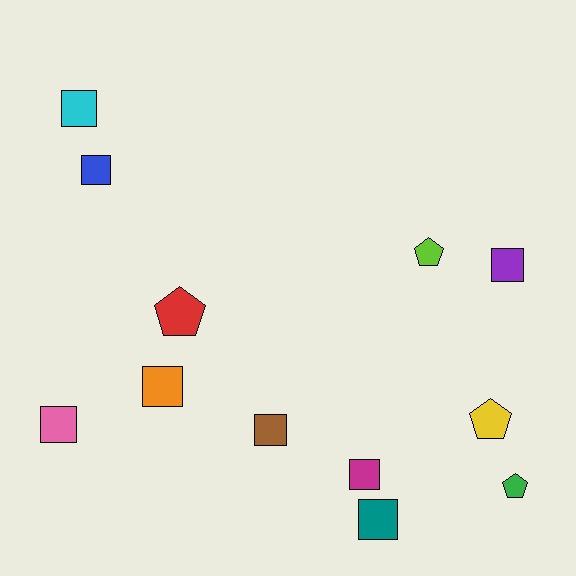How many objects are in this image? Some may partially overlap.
There are 12 objects.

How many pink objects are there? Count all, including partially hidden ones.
There is 1 pink object.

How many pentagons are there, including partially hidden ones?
There are 4 pentagons.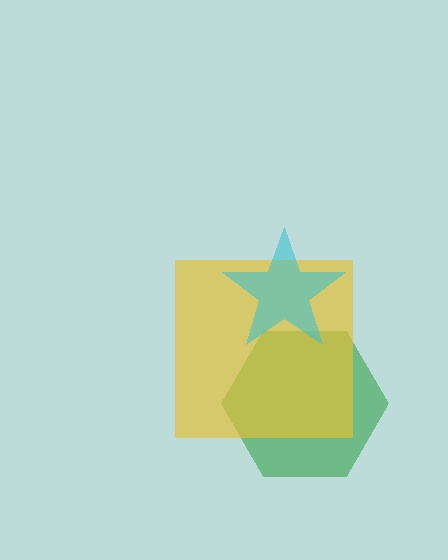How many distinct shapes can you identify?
There are 3 distinct shapes: a green hexagon, a yellow square, a cyan star.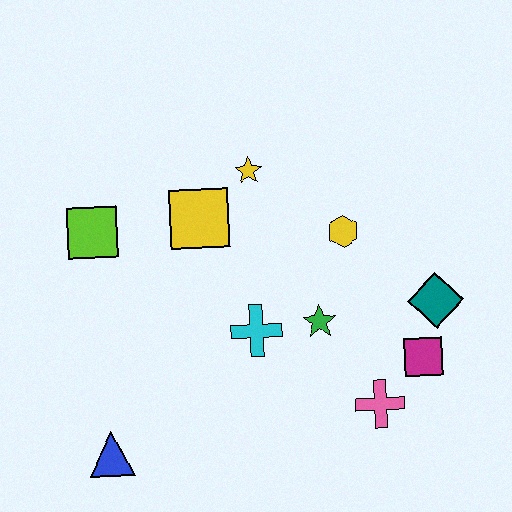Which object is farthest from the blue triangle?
The teal diamond is farthest from the blue triangle.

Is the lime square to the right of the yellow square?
No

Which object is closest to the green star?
The cyan cross is closest to the green star.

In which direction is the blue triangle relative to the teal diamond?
The blue triangle is to the left of the teal diamond.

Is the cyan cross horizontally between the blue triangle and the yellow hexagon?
Yes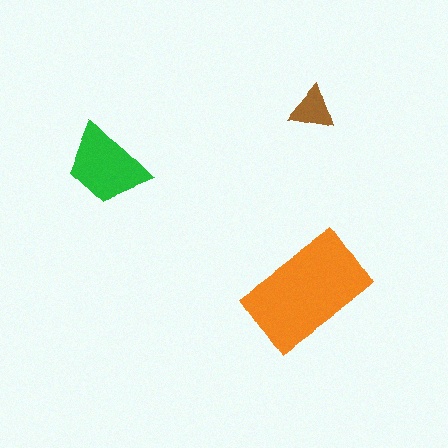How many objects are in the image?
There are 3 objects in the image.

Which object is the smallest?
The brown triangle.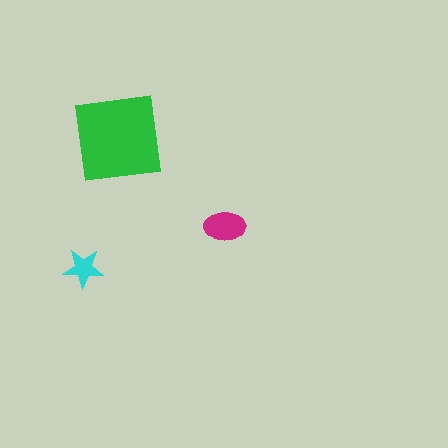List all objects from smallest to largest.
The cyan star, the magenta ellipse, the green square.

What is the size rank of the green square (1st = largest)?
1st.